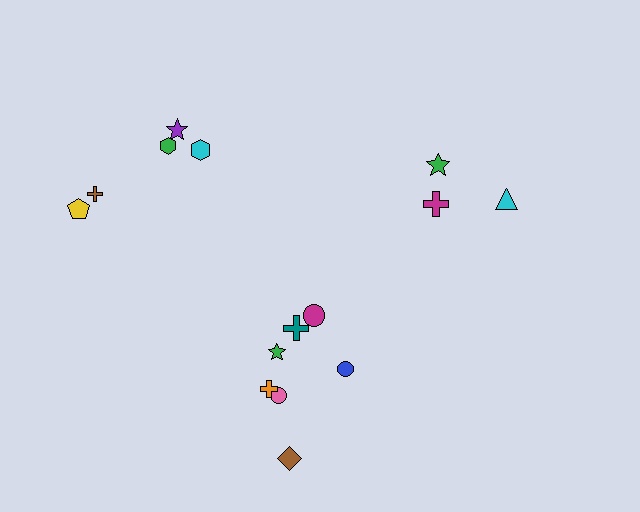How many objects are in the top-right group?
There are 3 objects.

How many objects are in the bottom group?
There are 7 objects.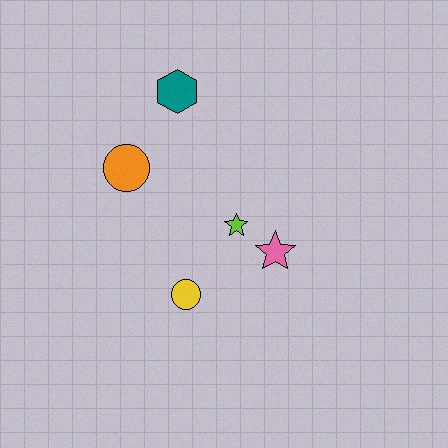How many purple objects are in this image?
There are no purple objects.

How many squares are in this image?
There are no squares.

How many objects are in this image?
There are 5 objects.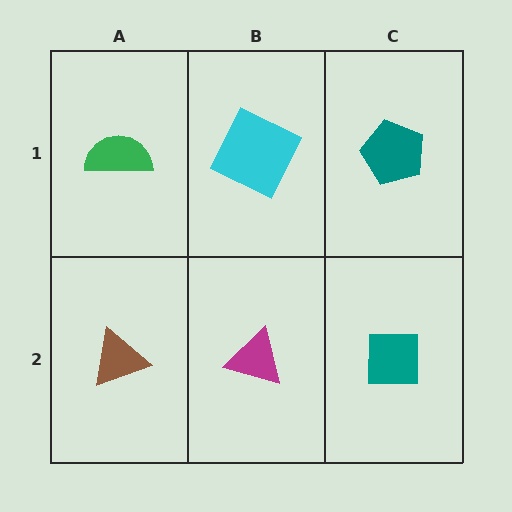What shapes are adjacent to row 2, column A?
A green semicircle (row 1, column A), a magenta triangle (row 2, column B).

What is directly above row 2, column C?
A teal pentagon.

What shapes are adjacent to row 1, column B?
A magenta triangle (row 2, column B), a green semicircle (row 1, column A), a teal pentagon (row 1, column C).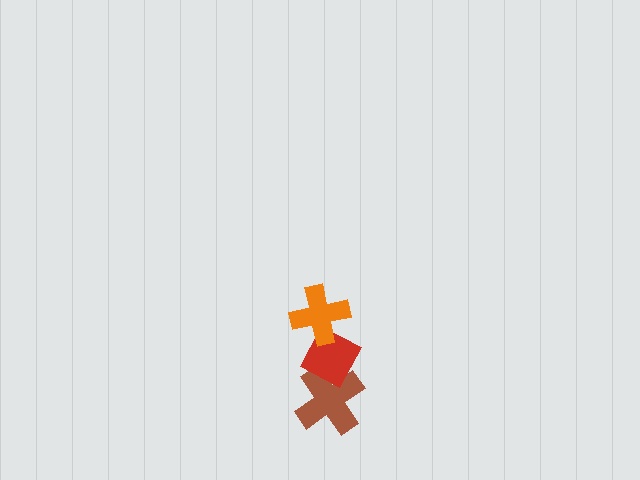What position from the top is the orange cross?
The orange cross is 1st from the top.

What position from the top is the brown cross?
The brown cross is 3rd from the top.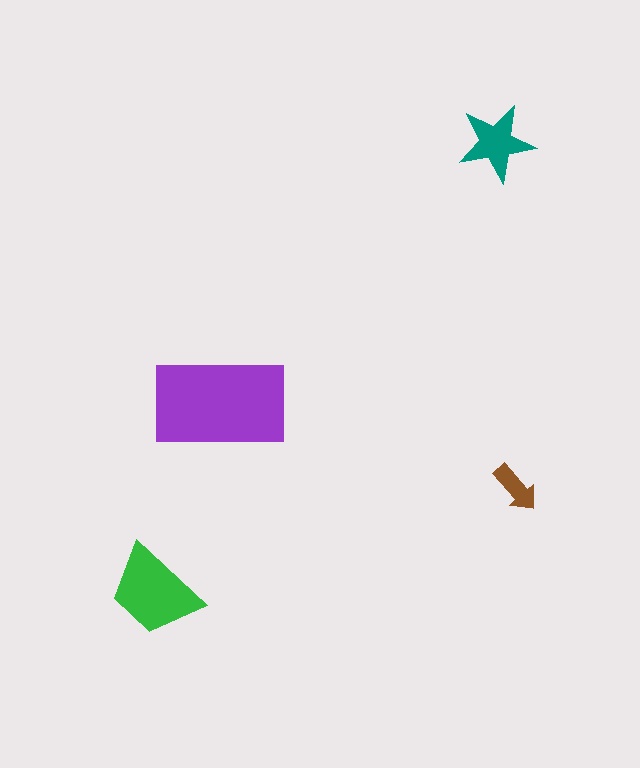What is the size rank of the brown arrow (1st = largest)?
4th.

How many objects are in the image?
There are 4 objects in the image.